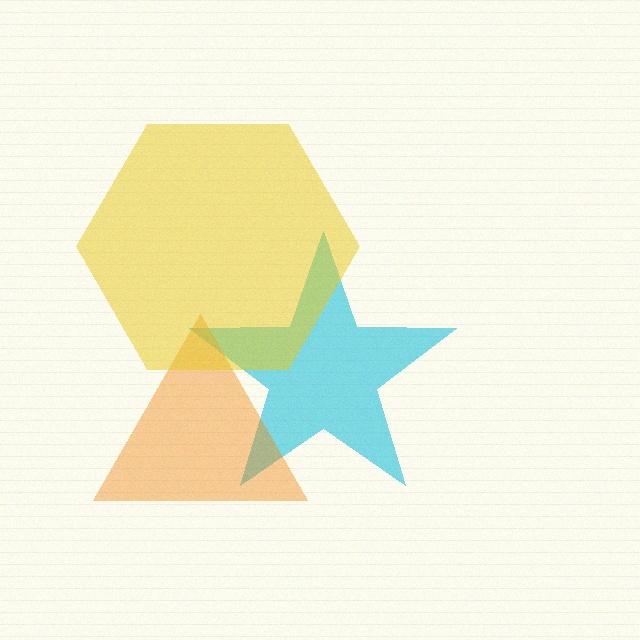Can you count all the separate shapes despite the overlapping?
Yes, there are 3 separate shapes.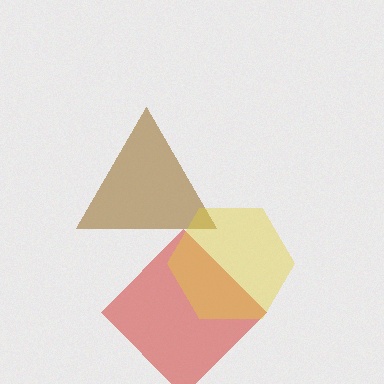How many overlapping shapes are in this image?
There are 3 overlapping shapes in the image.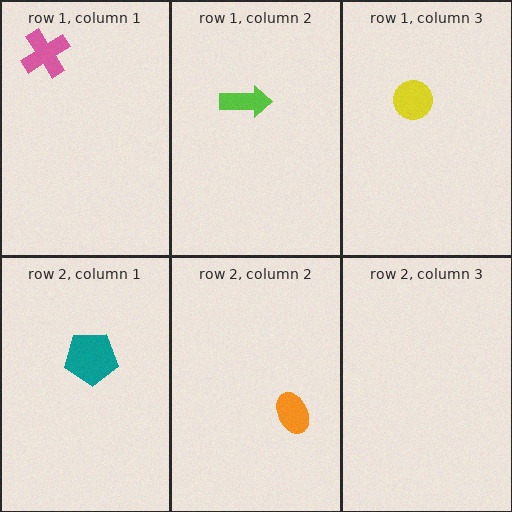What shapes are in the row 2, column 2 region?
The orange ellipse.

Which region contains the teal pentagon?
The row 2, column 1 region.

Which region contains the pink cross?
The row 1, column 1 region.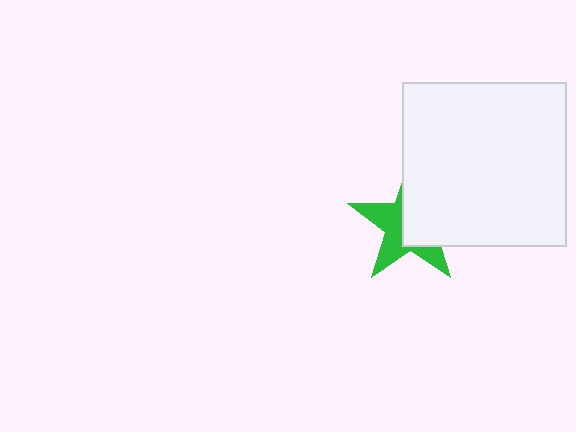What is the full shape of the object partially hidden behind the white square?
The partially hidden object is a green star.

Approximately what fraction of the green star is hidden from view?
Roughly 54% of the green star is hidden behind the white square.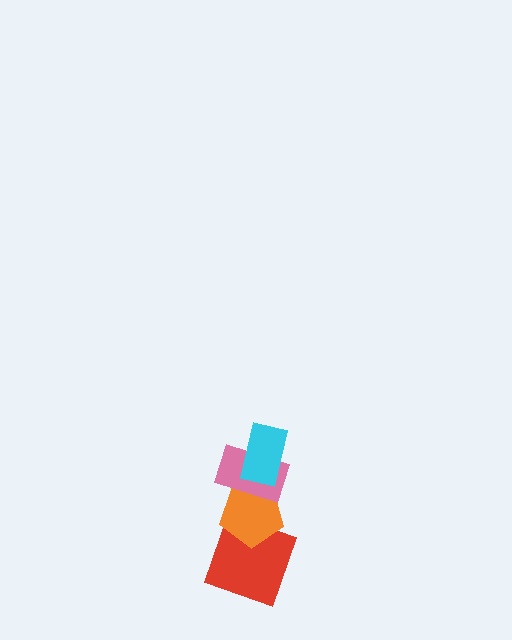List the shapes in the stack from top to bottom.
From top to bottom: the cyan rectangle, the pink rectangle, the orange pentagon, the red square.